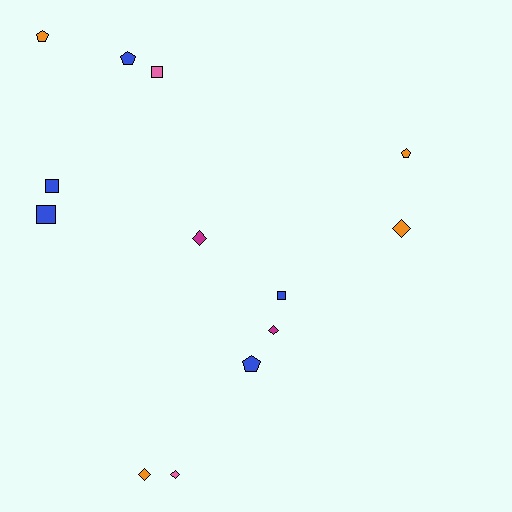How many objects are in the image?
There are 13 objects.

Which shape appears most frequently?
Diamond, with 5 objects.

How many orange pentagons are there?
There are 2 orange pentagons.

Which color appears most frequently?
Blue, with 5 objects.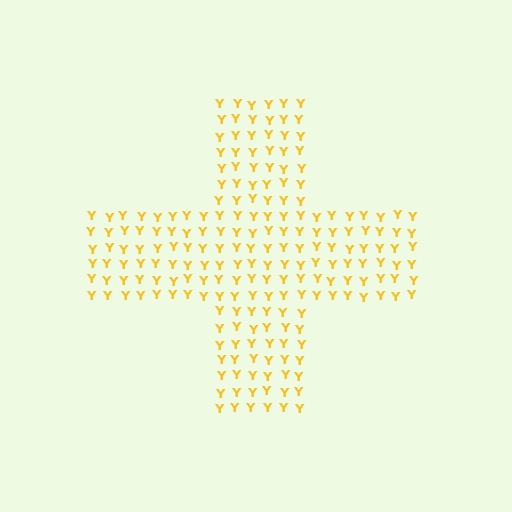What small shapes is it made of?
It is made of small letter Y's.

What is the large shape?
The large shape is a cross.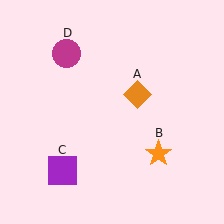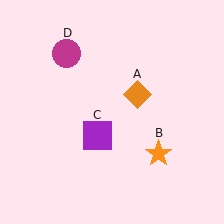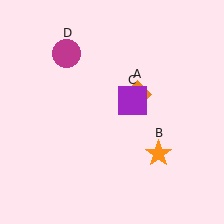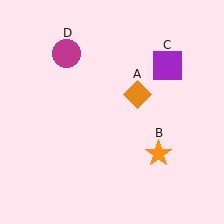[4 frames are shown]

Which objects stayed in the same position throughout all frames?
Orange diamond (object A) and orange star (object B) and magenta circle (object D) remained stationary.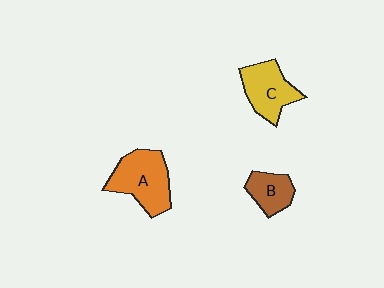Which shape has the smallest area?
Shape B (brown).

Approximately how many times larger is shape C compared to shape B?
Approximately 1.5 times.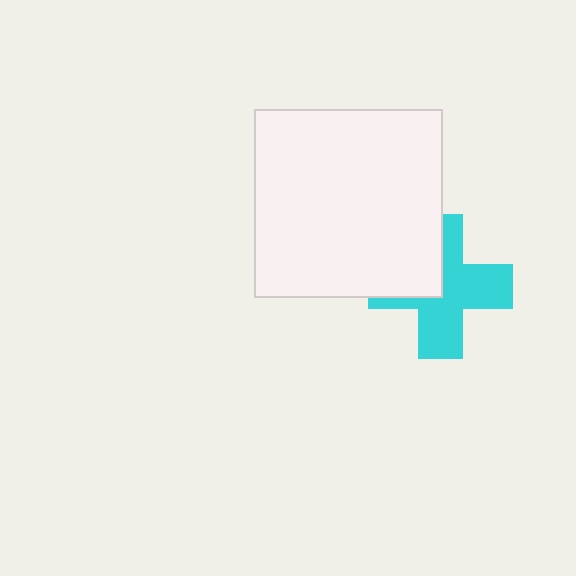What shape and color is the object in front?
The object in front is a white square.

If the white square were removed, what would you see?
You would see the complete cyan cross.